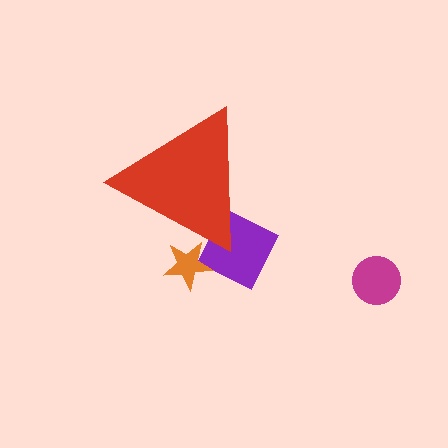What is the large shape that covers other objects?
A red triangle.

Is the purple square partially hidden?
Yes, the purple square is partially hidden behind the red triangle.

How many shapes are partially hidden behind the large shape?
2 shapes are partially hidden.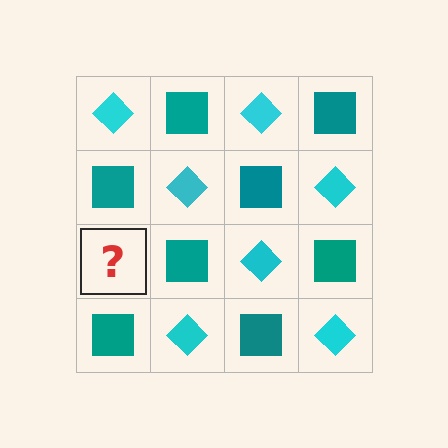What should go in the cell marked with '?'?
The missing cell should contain a cyan diamond.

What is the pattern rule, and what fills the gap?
The rule is that it alternates cyan diamond and teal square in a checkerboard pattern. The gap should be filled with a cyan diamond.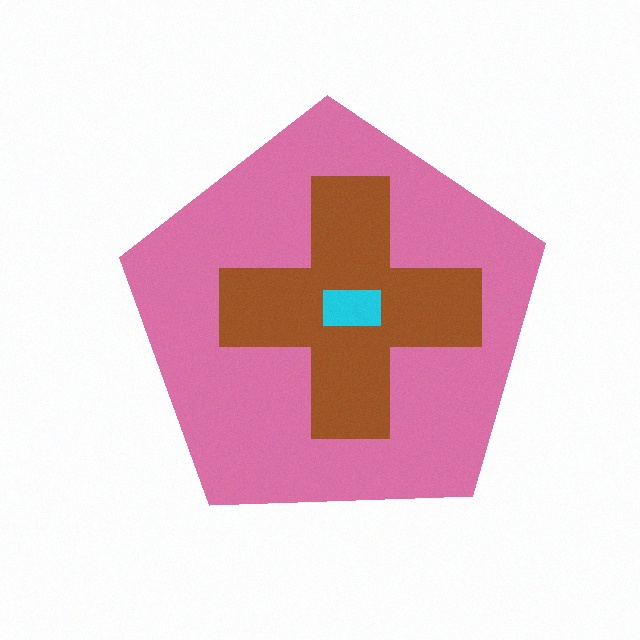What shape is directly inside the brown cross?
The cyan rectangle.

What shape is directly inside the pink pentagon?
The brown cross.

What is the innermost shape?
The cyan rectangle.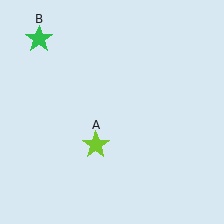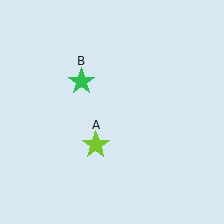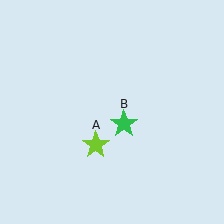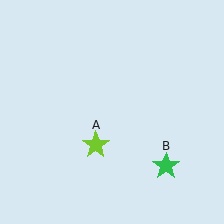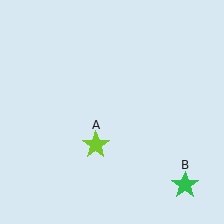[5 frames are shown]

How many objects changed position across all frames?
1 object changed position: green star (object B).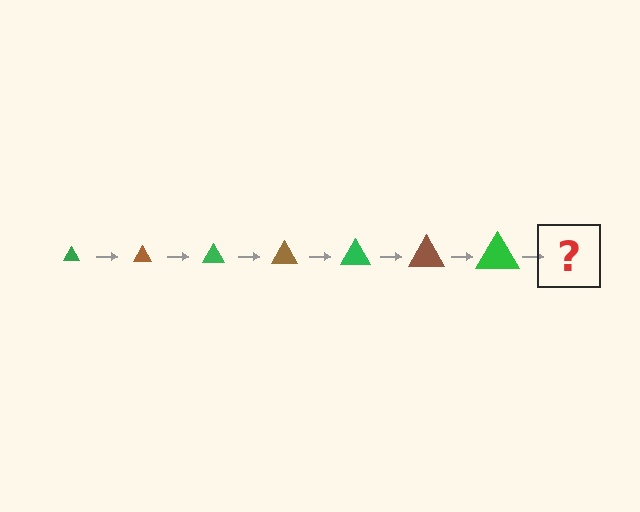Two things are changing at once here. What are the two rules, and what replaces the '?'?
The two rules are that the triangle grows larger each step and the color cycles through green and brown. The '?' should be a brown triangle, larger than the previous one.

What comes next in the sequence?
The next element should be a brown triangle, larger than the previous one.